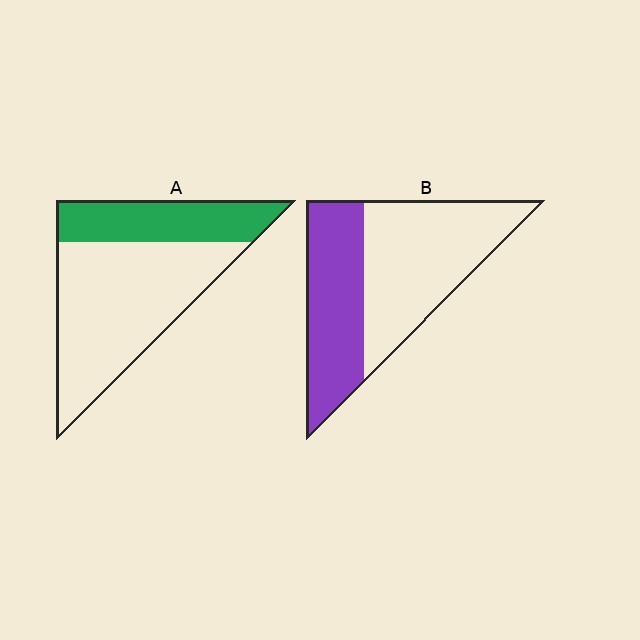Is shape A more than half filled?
No.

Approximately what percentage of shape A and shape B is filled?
A is approximately 30% and B is approximately 45%.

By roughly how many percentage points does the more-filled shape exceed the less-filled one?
By roughly 10 percentage points (B over A).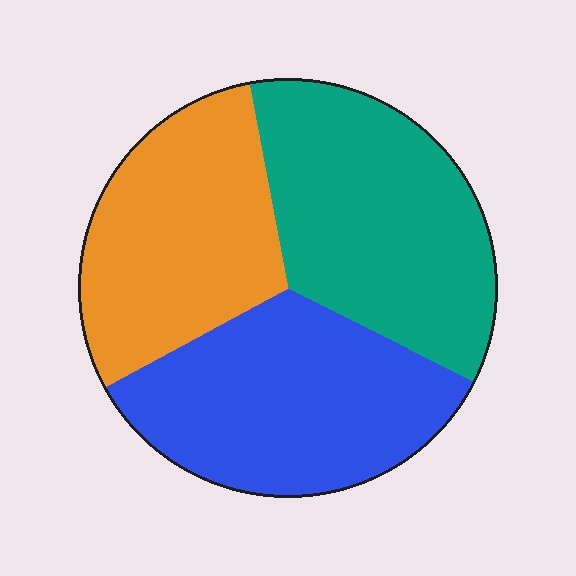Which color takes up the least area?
Orange, at roughly 30%.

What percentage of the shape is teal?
Teal takes up about one third (1/3) of the shape.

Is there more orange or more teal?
Teal.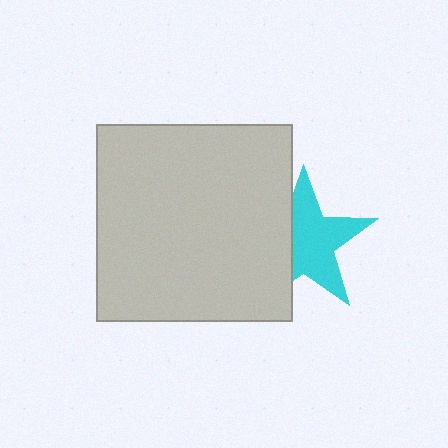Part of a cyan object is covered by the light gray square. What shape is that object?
It is a star.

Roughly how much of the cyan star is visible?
About half of it is visible (roughly 64%).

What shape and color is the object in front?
The object in front is a light gray square.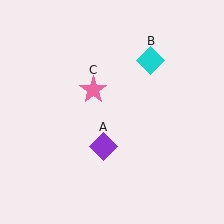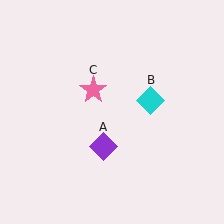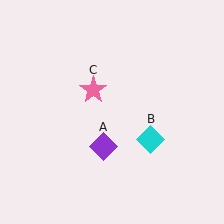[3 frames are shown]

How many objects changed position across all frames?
1 object changed position: cyan diamond (object B).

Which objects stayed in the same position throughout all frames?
Purple diamond (object A) and pink star (object C) remained stationary.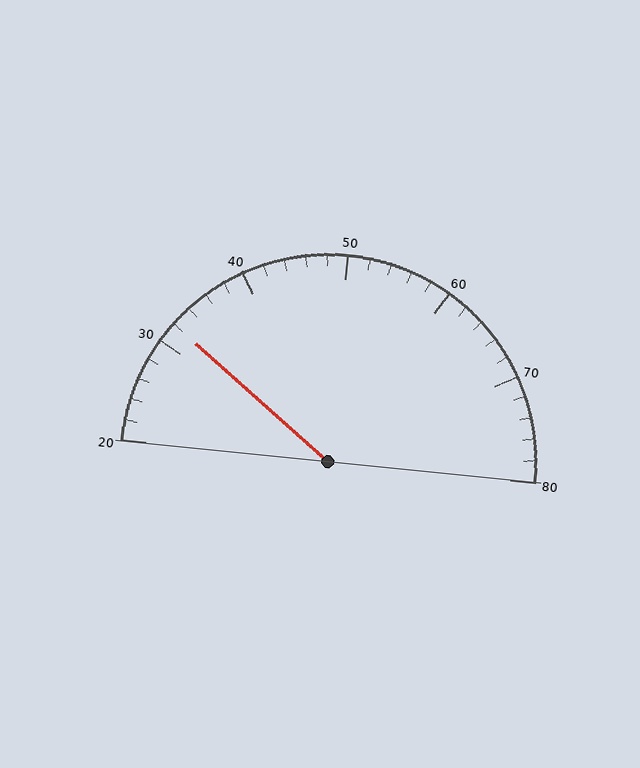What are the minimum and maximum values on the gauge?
The gauge ranges from 20 to 80.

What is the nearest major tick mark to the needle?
The nearest major tick mark is 30.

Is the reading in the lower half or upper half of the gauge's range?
The reading is in the lower half of the range (20 to 80).